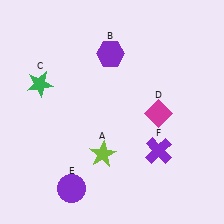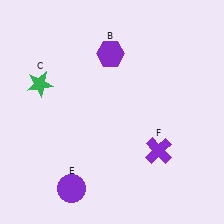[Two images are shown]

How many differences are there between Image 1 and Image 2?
There are 2 differences between the two images.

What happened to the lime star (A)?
The lime star (A) was removed in Image 2. It was in the bottom-left area of Image 1.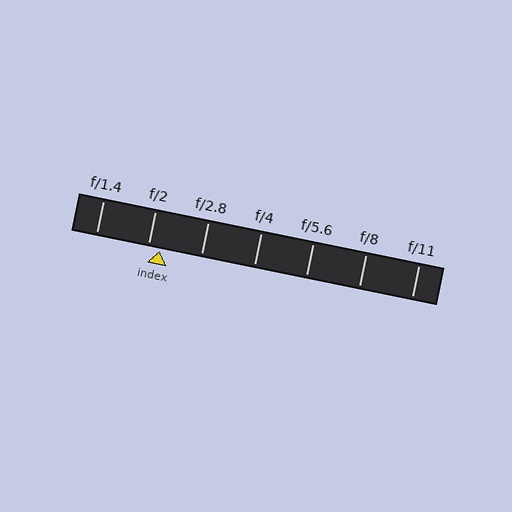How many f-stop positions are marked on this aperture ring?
There are 7 f-stop positions marked.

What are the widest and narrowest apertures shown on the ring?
The widest aperture shown is f/1.4 and the narrowest is f/11.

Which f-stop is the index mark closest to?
The index mark is closest to f/2.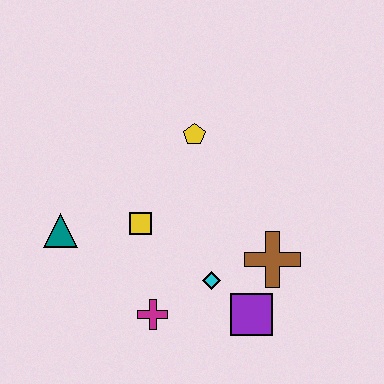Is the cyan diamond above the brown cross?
No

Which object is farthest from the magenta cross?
The yellow pentagon is farthest from the magenta cross.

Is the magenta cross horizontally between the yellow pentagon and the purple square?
No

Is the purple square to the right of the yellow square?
Yes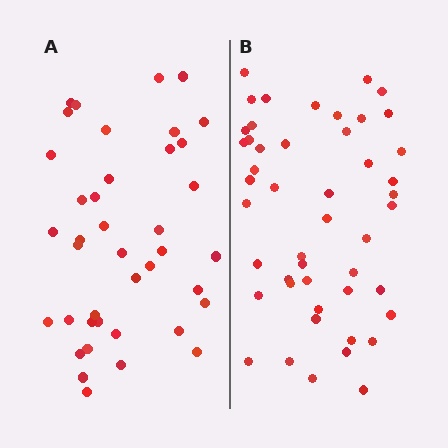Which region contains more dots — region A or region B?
Region B (the right region) has more dots.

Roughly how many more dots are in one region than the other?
Region B has roughly 8 or so more dots than region A.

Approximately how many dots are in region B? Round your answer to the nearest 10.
About 50 dots. (The exact count is 48, which rounds to 50.)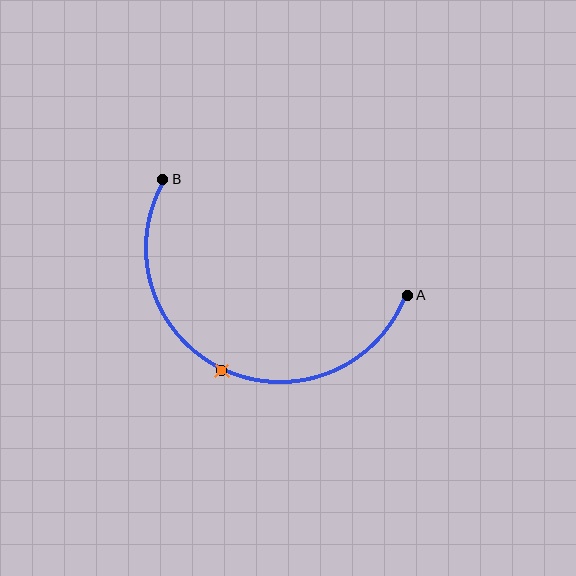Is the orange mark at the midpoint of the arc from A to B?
Yes. The orange mark lies on the arc at equal arc-length from both A and B — it is the arc midpoint.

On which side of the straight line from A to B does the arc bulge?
The arc bulges below the straight line connecting A and B.